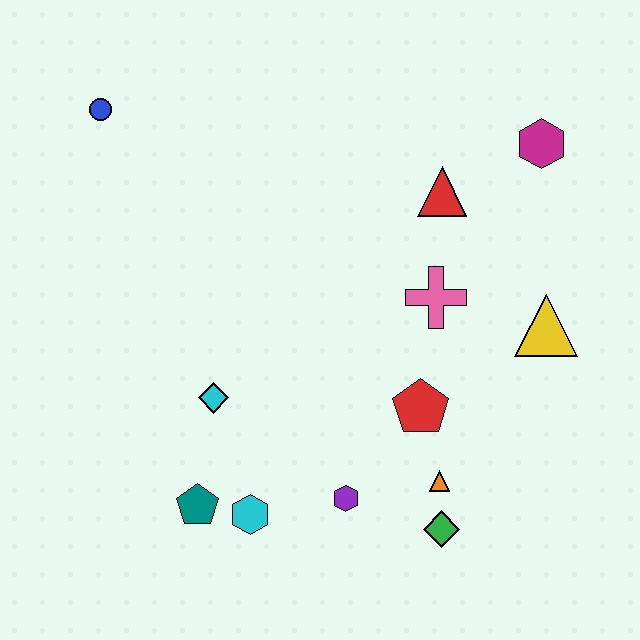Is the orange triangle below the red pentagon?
Yes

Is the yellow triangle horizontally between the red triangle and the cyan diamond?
No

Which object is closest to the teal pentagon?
The cyan hexagon is closest to the teal pentagon.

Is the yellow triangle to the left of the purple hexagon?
No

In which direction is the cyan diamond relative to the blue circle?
The cyan diamond is below the blue circle.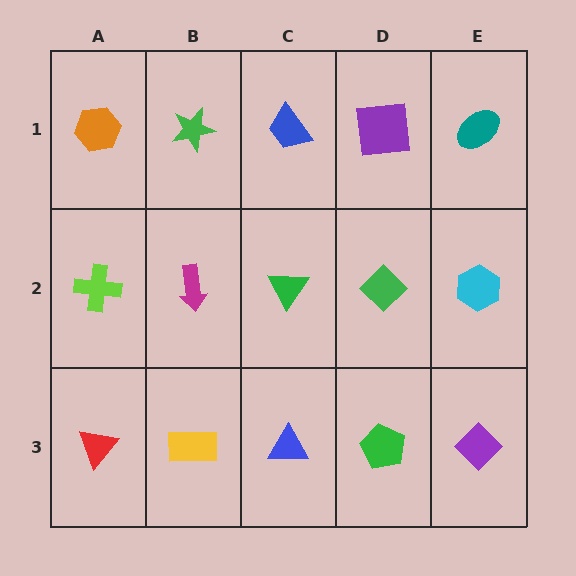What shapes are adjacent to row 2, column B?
A green star (row 1, column B), a yellow rectangle (row 3, column B), a lime cross (row 2, column A), a green triangle (row 2, column C).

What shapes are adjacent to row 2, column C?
A blue trapezoid (row 1, column C), a blue triangle (row 3, column C), a magenta arrow (row 2, column B), a green diamond (row 2, column D).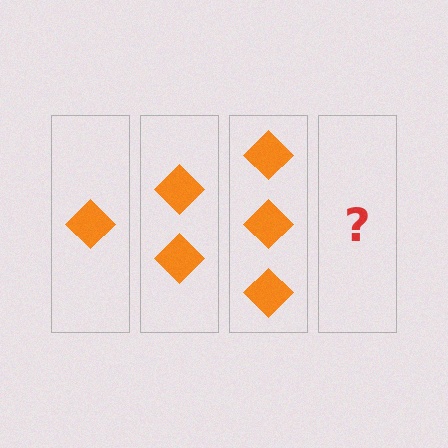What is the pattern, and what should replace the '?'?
The pattern is that each step adds one more diamond. The '?' should be 4 diamonds.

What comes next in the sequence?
The next element should be 4 diamonds.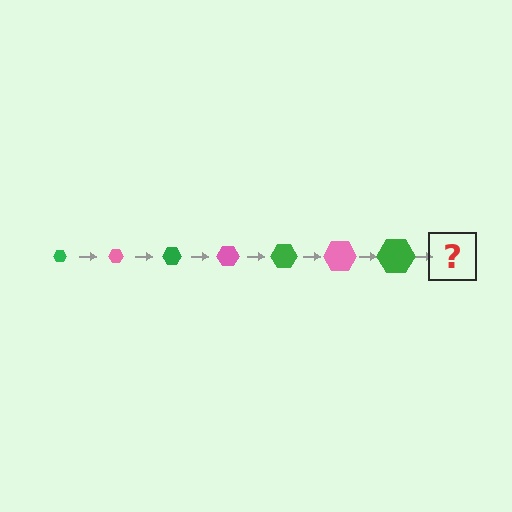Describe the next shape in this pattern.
It should be a pink hexagon, larger than the previous one.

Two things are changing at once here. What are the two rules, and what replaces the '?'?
The two rules are that the hexagon grows larger each step and the color cycles through green and pink. The '?' should be a pink hexagon, larger than the previous one.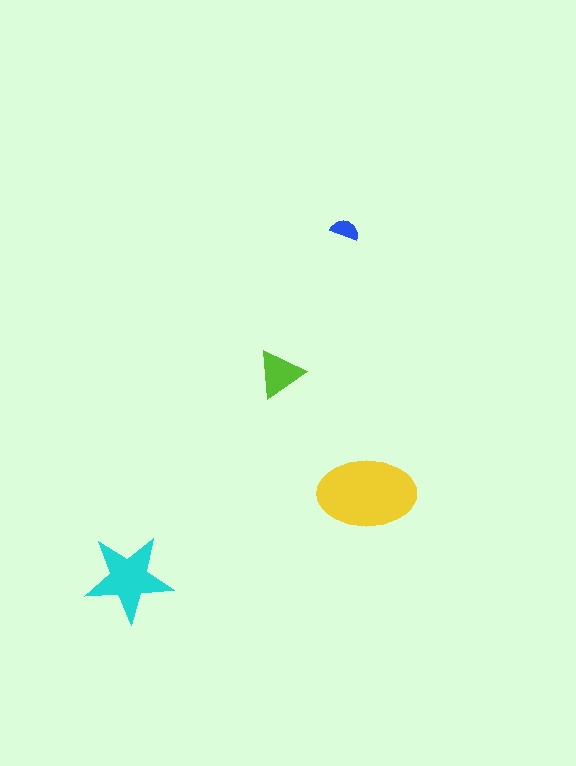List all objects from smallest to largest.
The blue semicircle, the lime triangle, the cyan star, the yellow ellipse.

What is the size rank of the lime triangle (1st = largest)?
3rd.